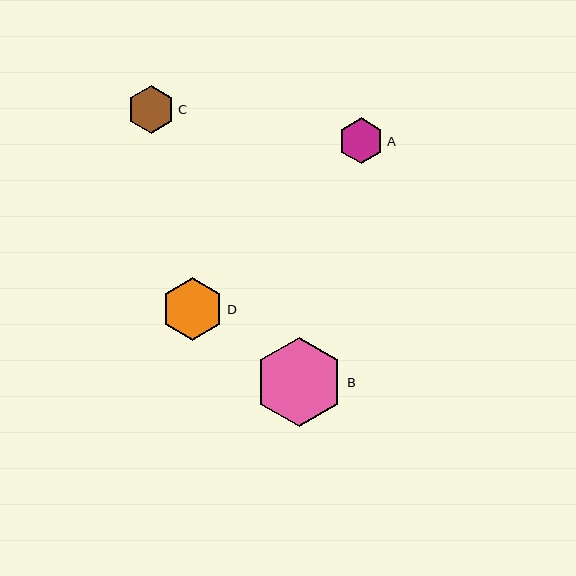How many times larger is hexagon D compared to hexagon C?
Hexagon D is approximately 1.3 times the size of hexagon C.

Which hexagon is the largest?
Hexagon B is the largest with a size of approximately 90 pixels.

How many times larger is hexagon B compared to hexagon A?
Hexagon B is approximately 2.0 times the size of hexagon A.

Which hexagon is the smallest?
Hexagon A is the smallest with a size of approximately 45 pixels.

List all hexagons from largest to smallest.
From largest to smallest: B, D, C, A.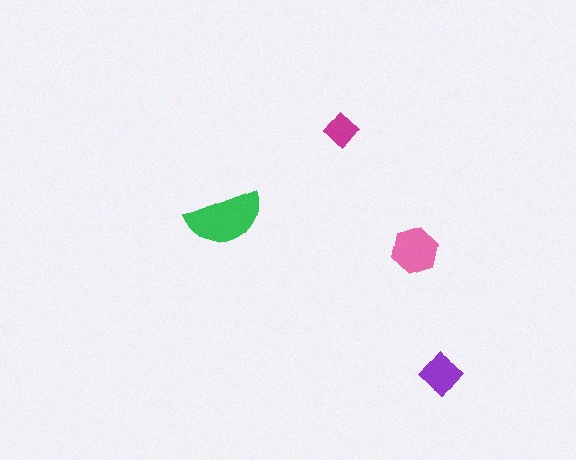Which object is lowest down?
The purple diamond is bottommost.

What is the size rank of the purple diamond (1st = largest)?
3rd.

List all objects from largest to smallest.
The green semicircle, the pink hexagon, the purple diamond, the magenta diamond.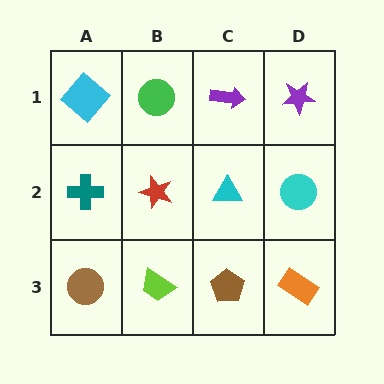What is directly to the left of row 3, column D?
A brown pentagon.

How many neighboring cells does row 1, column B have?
3.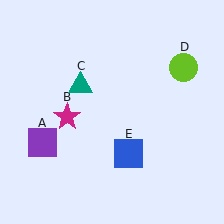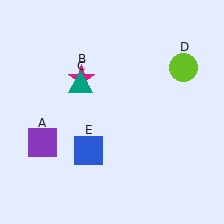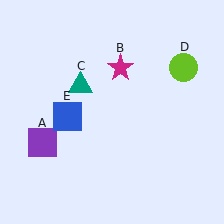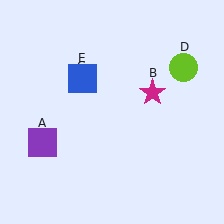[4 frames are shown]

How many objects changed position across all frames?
2 objects changed position: magenta star (object B), blue square (object E).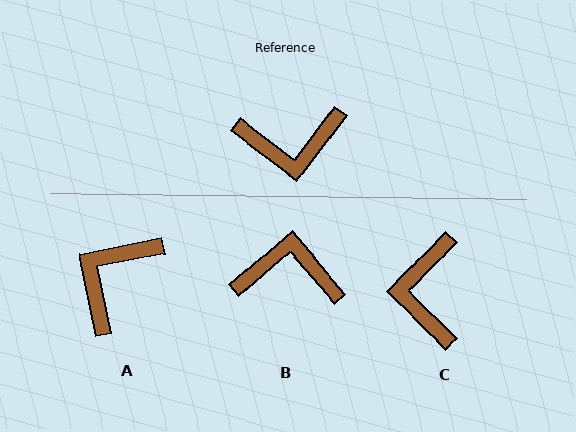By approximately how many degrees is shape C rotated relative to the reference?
Approximately 97 degrees clockwise.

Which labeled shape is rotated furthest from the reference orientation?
B, about 168 degrees away.